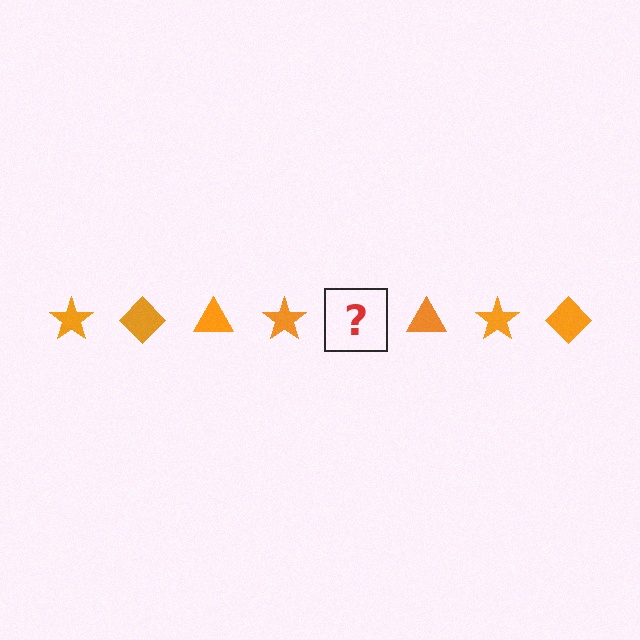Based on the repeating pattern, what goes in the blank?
The blank should be an orange diamond.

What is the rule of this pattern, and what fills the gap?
The rule is that the pattern cycles through star, diamond, triangle shapes in orange. The gap should be filled with an orange diamond.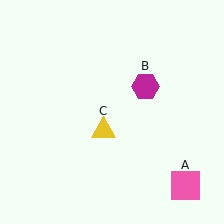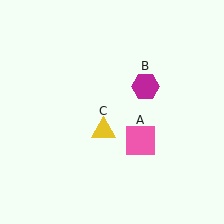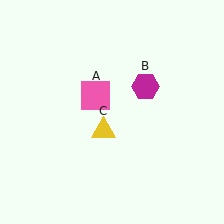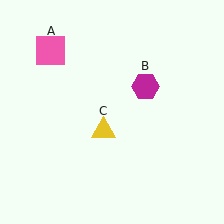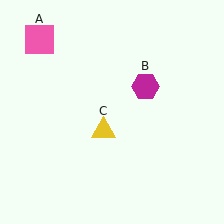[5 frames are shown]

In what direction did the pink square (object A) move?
The pink square (object A) moved up and to the left.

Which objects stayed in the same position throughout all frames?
Magenta hexagon (object B) and yellow triangle (object C) remained stationary.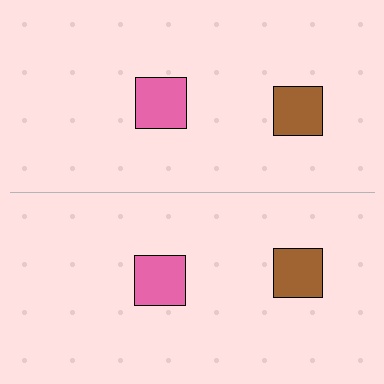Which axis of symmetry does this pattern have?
The pattern has a horizontal axis of symmetry running through the center of the image.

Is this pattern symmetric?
Yes, this pattern has bilateral (reflection) symmetry.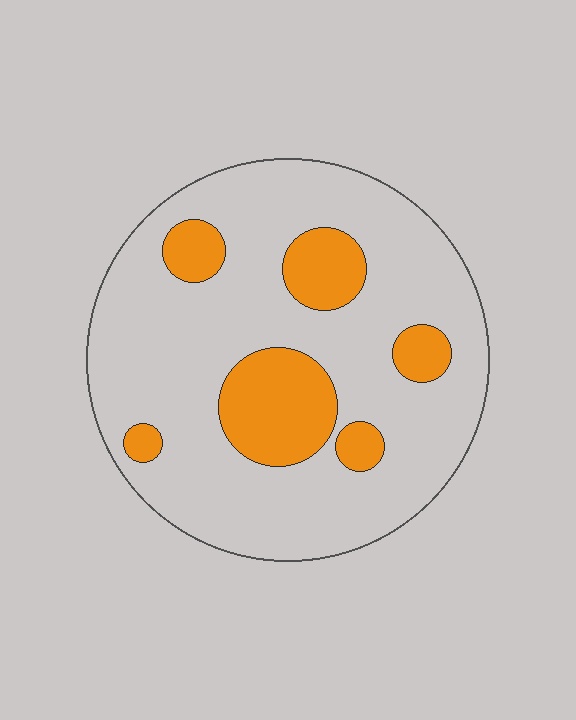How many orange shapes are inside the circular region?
6.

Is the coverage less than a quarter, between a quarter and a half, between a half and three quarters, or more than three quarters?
Less than a quarter.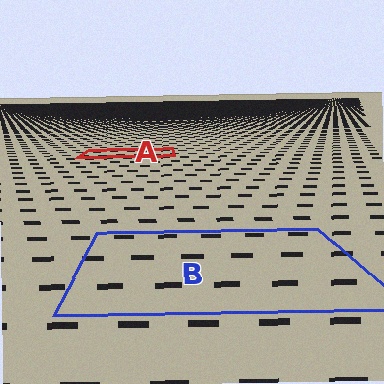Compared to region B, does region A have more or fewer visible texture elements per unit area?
Region A has more texture elements per unit area — they are packed more densely because it is farther away.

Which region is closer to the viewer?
Region B is closer. The texture elements there are larger and more spread out.